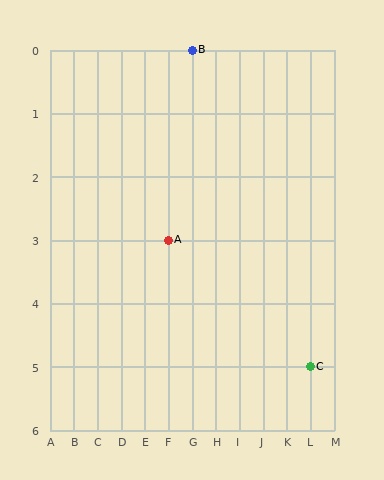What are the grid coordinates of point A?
Point A is at grid coordinates (F, 3).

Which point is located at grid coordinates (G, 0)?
Point B is at (G, 0).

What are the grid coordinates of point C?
Point C is at grid coordinates (L, 5).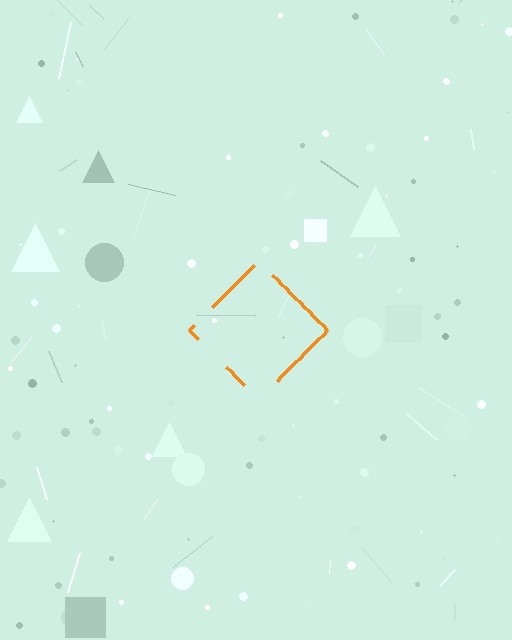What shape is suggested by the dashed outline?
The dashed outline suggests a diamond.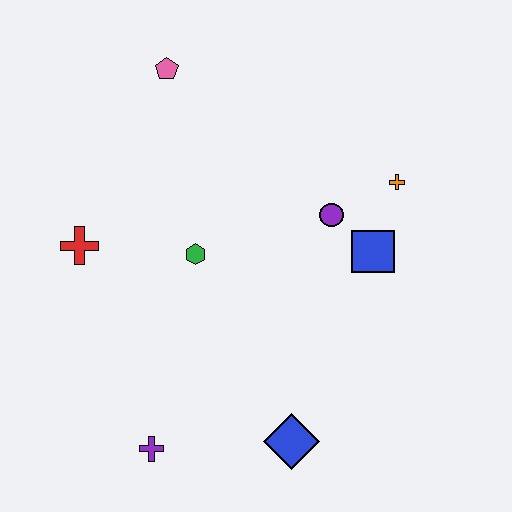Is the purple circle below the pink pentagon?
Yes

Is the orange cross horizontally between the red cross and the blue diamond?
No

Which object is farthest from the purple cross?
The pink pentagon is farthest from the purple cross.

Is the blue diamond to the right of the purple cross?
Yes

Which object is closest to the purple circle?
The blue square is closest to the purple circle.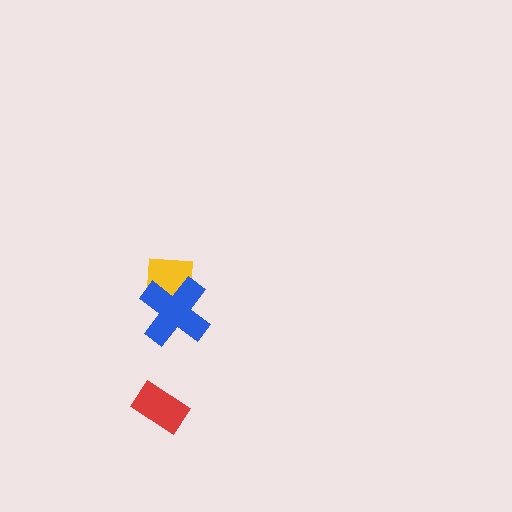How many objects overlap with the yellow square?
1 object overlaps with the yellow square.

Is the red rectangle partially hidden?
No, no other shape covers it.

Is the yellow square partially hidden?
Yes, it is partially covered by another shape.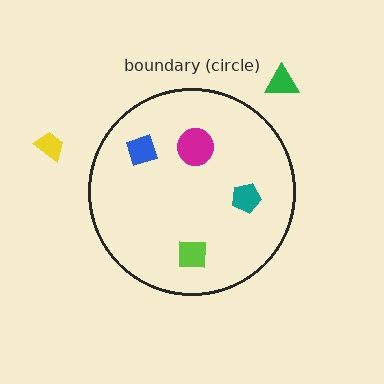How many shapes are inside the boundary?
4 inside, 2 outside.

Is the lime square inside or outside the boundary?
Inside.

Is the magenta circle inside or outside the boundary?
Inside.